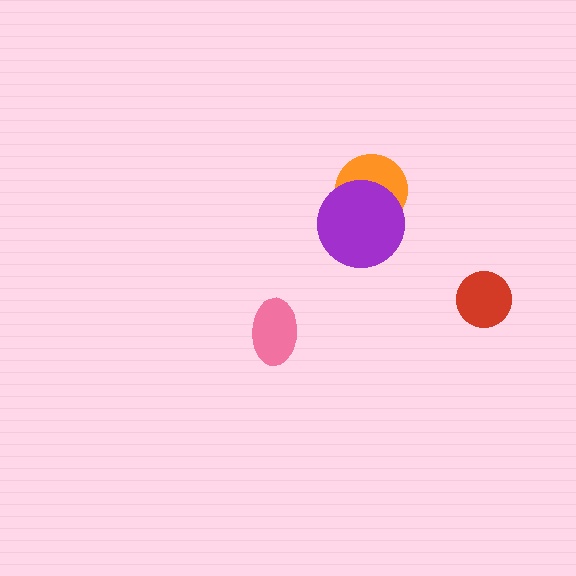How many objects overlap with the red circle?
0 objects overlap with the red circle.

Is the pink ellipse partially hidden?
No, no other shape covers it.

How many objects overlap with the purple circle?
1 object overlaps with the purple circle.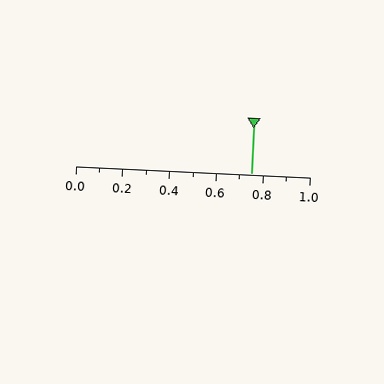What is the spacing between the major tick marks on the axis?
The major ticks are spaced 0.2 apart.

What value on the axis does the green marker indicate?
The marker indicates approximately 0.75.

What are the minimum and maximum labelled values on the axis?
The axis runs from 0.0 to 1.0.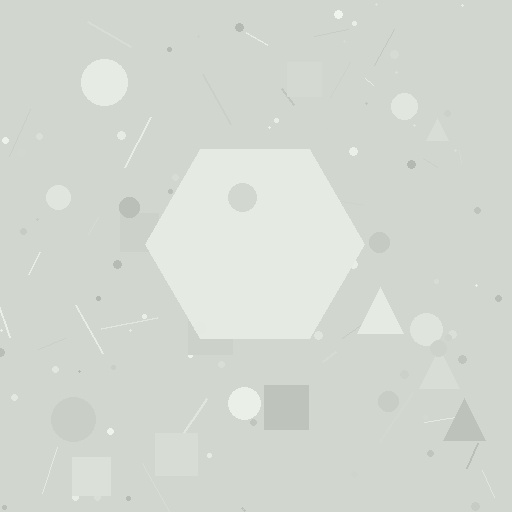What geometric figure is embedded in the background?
A hexagon is embedded in the background.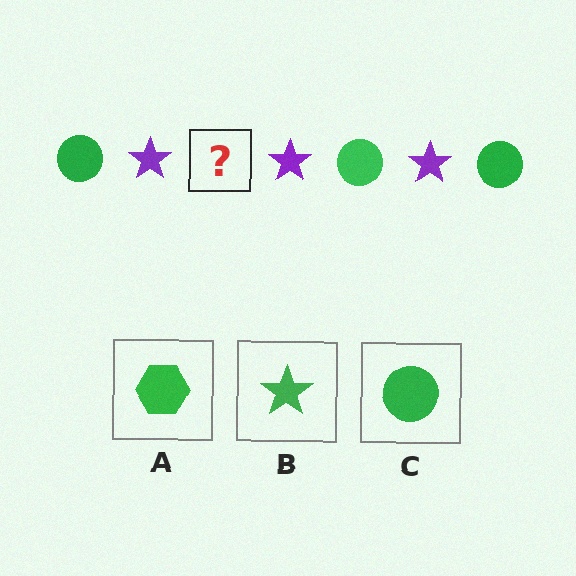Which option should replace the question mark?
Option C.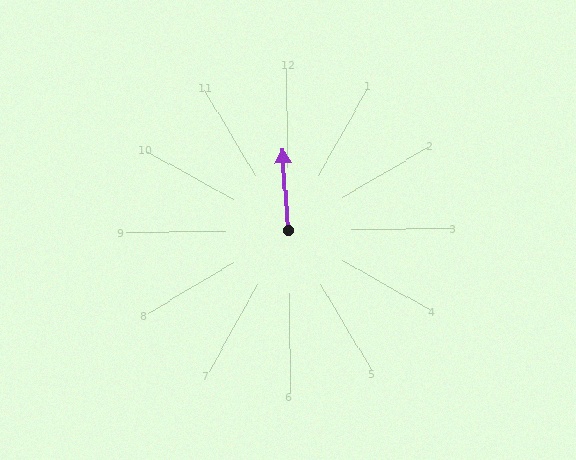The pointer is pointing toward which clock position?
Roughly 12 o'clock.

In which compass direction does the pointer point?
North.